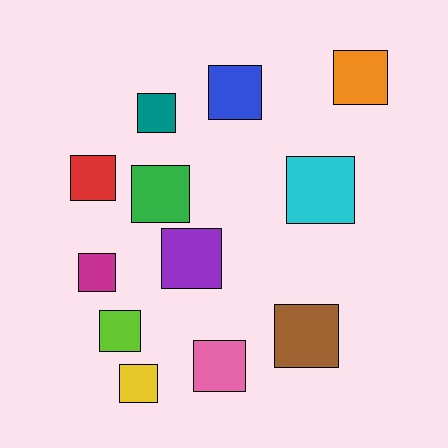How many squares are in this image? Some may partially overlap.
There are 12 squares.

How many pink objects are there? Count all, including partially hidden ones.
There is 1 pink object.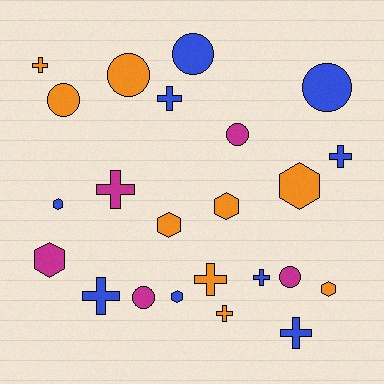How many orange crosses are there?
There are 3 orange crosses.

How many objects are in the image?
There are 23 objects.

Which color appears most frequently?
Orange, with 9 objects.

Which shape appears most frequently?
Cross, with 9 objects.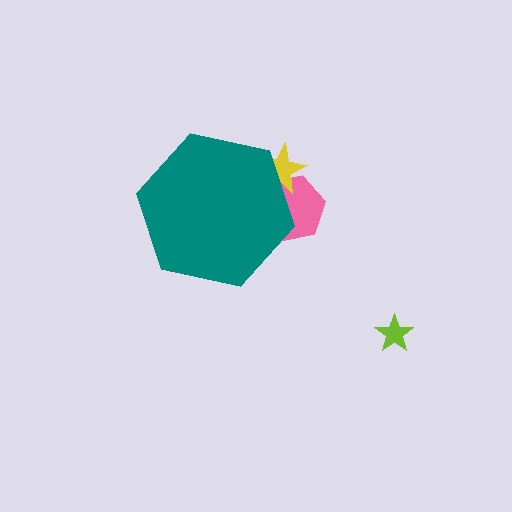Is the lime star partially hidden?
No, the lime star is fully visible.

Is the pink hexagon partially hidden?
Yes, the pink hexagon is partially hidden behind the teal hexagon.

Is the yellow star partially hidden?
Yes, the yellow star is partially hidden behind the teal hexagon.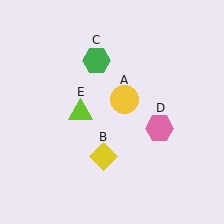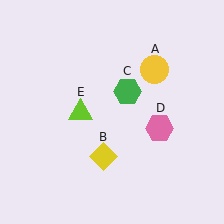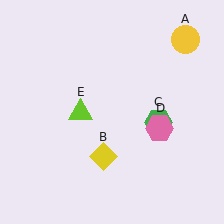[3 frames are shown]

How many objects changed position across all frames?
2 objects changed position: yellow circle (object A), green hexagon (object C).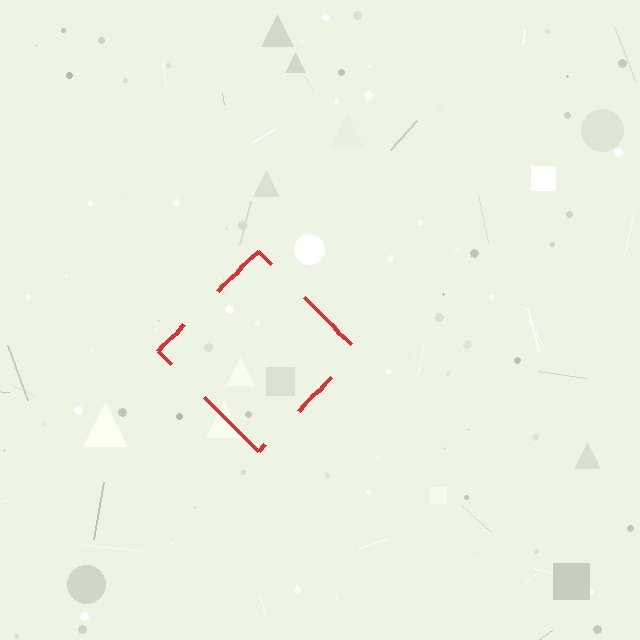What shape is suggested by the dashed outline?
The dashed outline suggests a diamond.